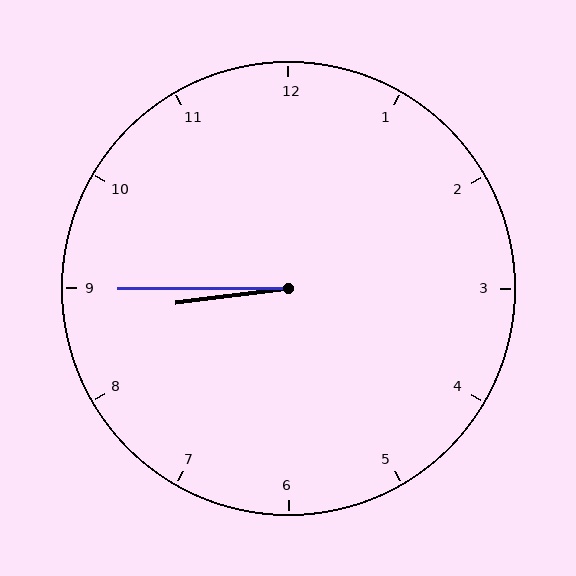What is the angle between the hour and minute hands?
Approximately 8 degrees.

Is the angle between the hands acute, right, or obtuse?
It is acute.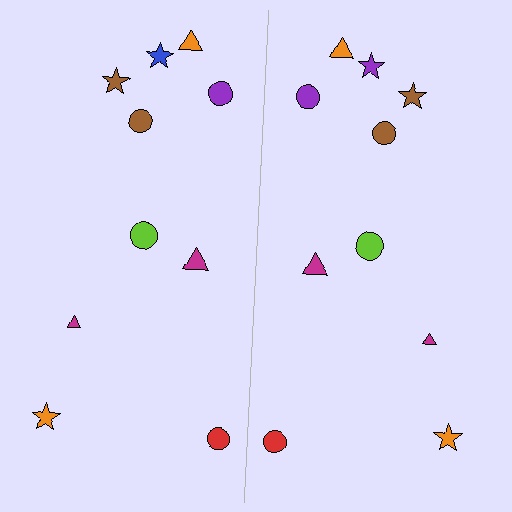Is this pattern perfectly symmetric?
No, the pattern is not perfectly symmetric. The purple star on the right side breaks the symmetry — its mirror counterpart is blue.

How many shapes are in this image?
There are 20 shapes in this image.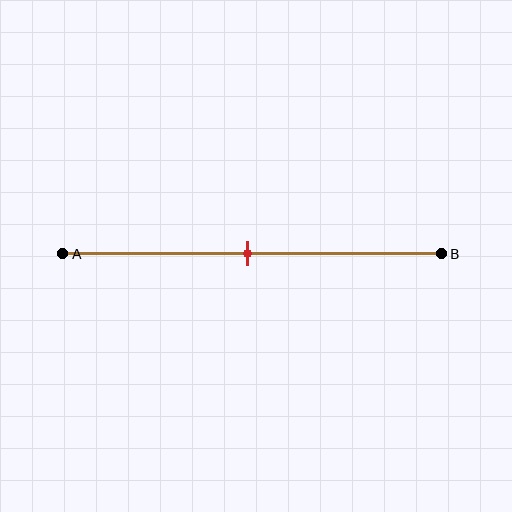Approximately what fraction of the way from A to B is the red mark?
The red mark is approximately 50% of the way from A to B.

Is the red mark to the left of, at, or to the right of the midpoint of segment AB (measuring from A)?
The red mark is approximately at the midpoint of segment AB.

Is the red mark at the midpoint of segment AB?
Yes, the mark is approximately at the midpoint.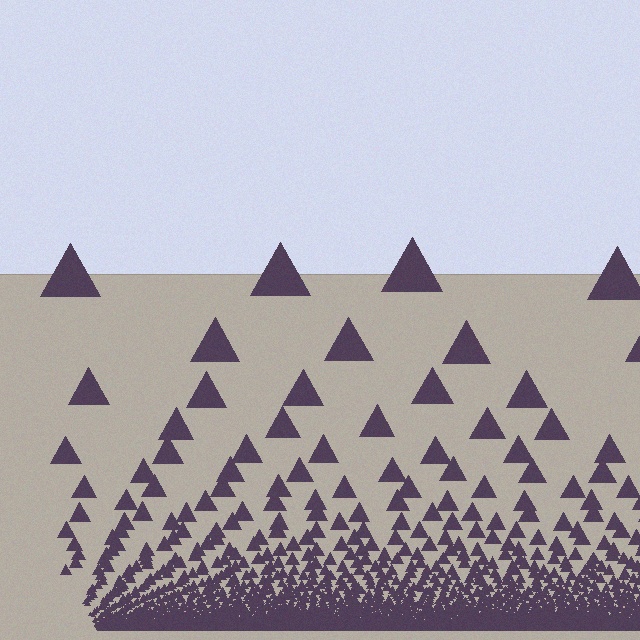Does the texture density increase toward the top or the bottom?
Density increases toward the bottom.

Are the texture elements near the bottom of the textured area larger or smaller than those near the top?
Smaller. The gradient is inverted — elements near the bottom are smaller and denser.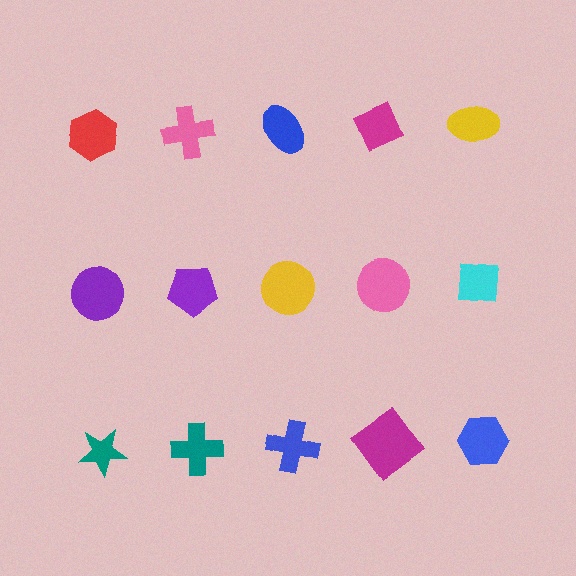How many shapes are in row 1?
5 shapes.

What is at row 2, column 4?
A pink circle.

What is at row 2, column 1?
A purple circle.